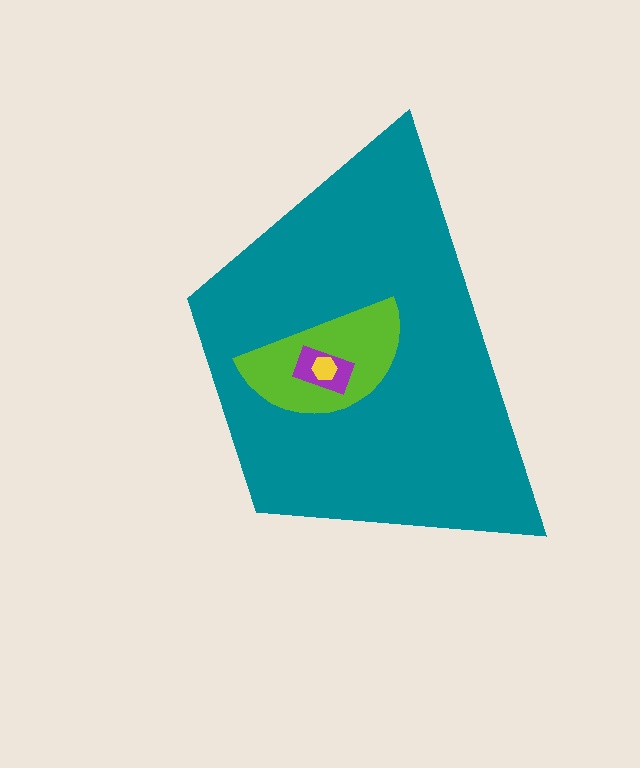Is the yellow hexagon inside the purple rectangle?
Yes.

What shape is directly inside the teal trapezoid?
The lime semicircle.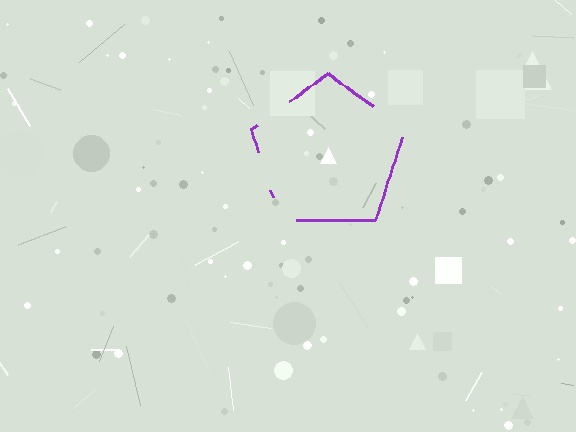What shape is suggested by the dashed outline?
The dashed outline suggests a pentagon.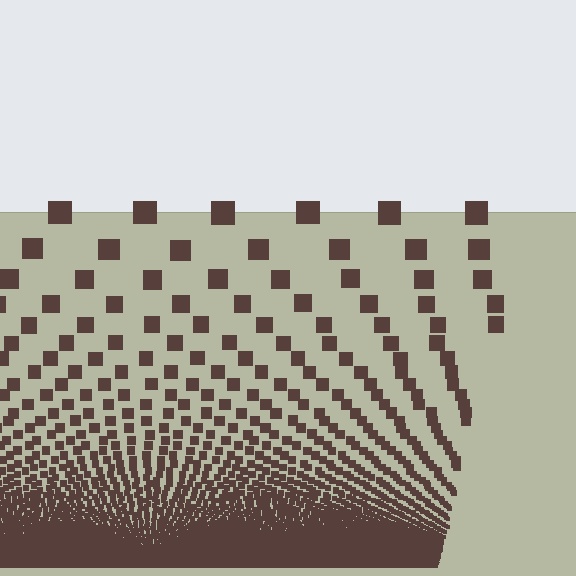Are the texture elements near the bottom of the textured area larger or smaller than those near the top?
Smaller. The gradient is inverted — elements near the bottom are smaller and denser.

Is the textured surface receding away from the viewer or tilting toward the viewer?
The surface appears to tilt toward the viewer. Texture elements get larger and sparser toward the top.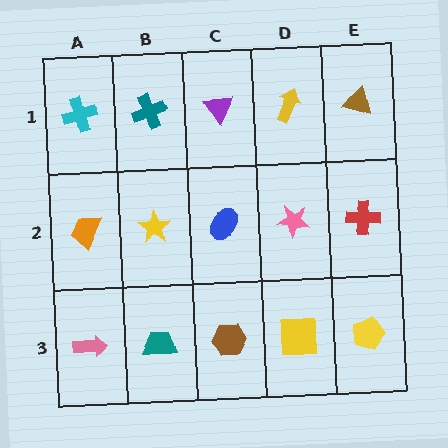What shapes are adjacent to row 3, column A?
An orange trapezoid (row 2, column A), a teal trapezoid (row 3, column B).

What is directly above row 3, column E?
A red cross.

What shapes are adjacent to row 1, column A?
An orange trapezoid (row 2, column A), a teal cross (row 1, column B).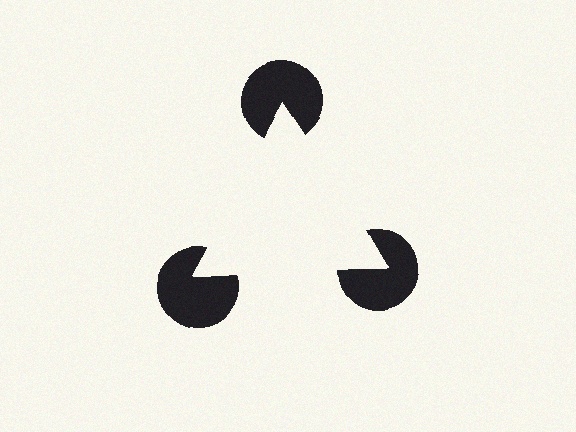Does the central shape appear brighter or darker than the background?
It typically appears slightly brighter than the background, even though no actual brightness change is drawn.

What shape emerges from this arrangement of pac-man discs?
An illusory triangle — its edges are inferred from the aligned wedge cuts in the pac-man discs, not physically drawn.